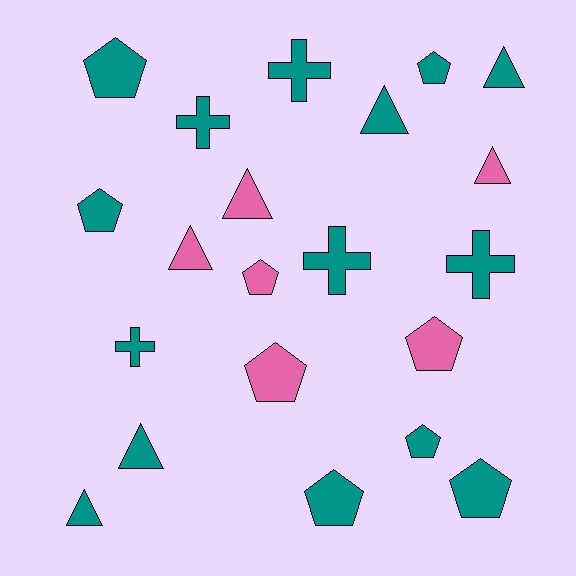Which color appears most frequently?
Teal, with 15 objects.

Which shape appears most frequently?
Pentagon, with 9 objects.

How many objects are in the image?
There are 21 objects.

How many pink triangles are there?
There are 3 pink triangles.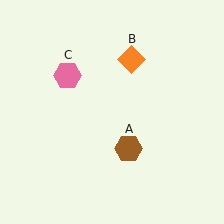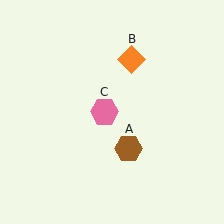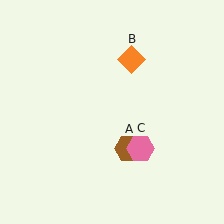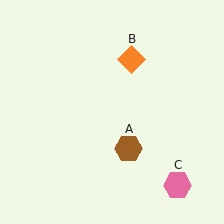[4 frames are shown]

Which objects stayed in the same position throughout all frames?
Brown hexagon (object A) and orange diamond (object B) remained stationary.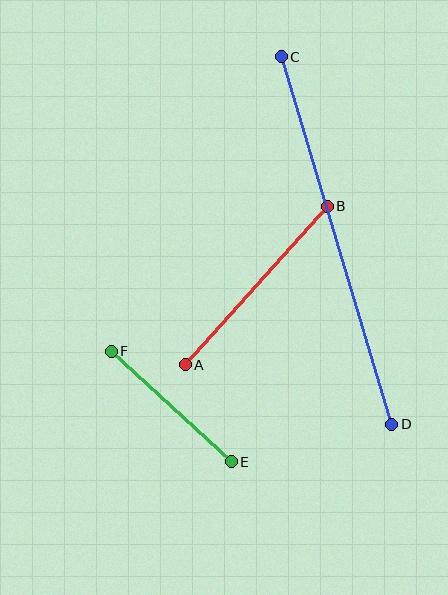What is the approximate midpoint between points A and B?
The midpoint is at approximately (256, 285) pixels.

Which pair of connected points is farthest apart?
Points C and D are farthest apart.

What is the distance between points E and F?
The distance is approximately 163 pixels.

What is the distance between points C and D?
The distance is approximately 384 pixels.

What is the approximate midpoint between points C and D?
The midpoint is at approximately (337, 240) pixels.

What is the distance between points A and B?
The distance is approximately 213 pixels.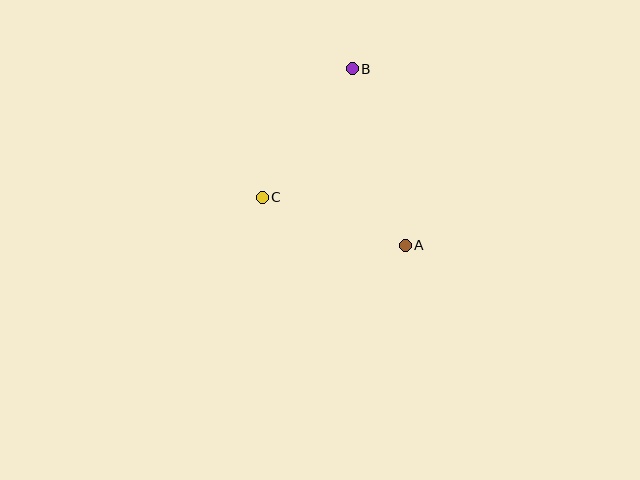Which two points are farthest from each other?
Points A and B are farthest from each other.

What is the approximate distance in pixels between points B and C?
The distance between B and C is approximately 157 pixels.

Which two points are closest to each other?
Points A and C are closest to each other.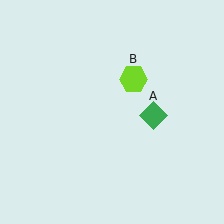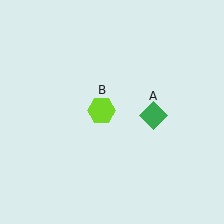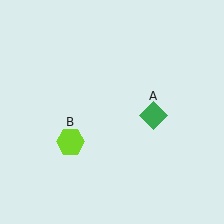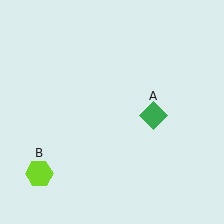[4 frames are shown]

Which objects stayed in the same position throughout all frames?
Green diamond (object A) remained stationary.